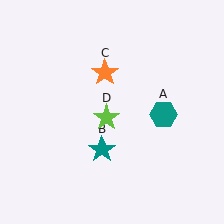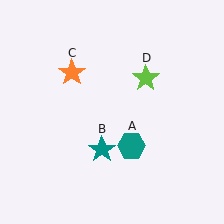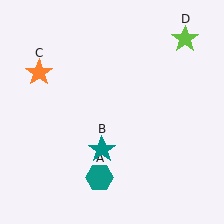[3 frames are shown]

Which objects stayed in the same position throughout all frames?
Teal star (object B) remained stationary.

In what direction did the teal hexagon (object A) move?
The teal hexagon (object A) moved down and to the left.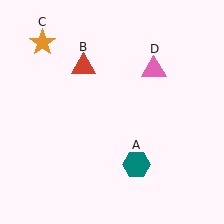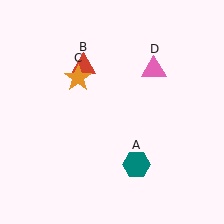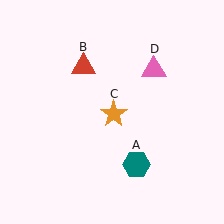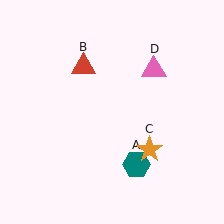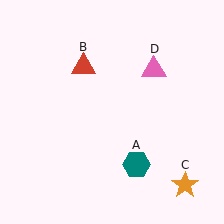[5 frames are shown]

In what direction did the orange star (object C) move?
The orange star (object C) moved down and to the right.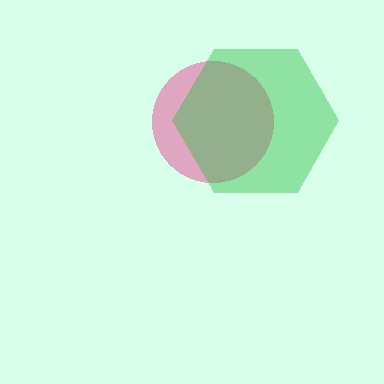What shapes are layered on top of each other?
The layered shapes are: a pink circle, a green hexagon.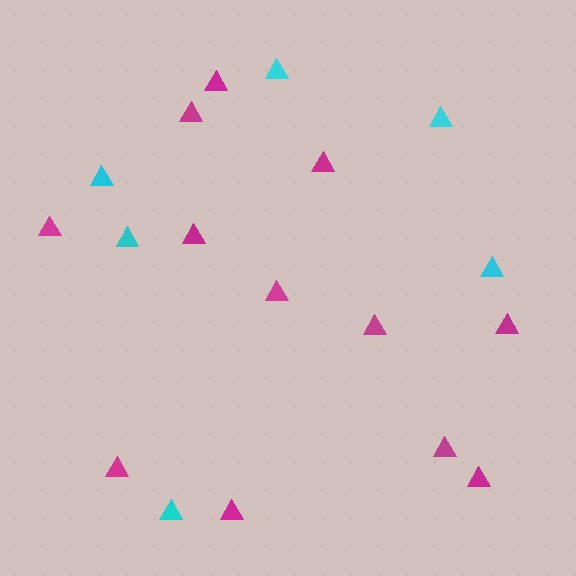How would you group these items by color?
There are 2 groups: one group of magenta triangles (12) and one group of cyan triangles (6).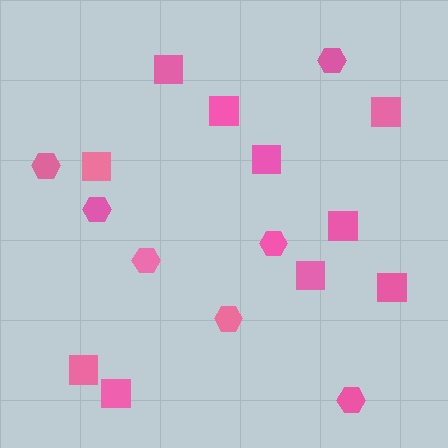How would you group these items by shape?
There are 2 groups: one group of hexagons (7) and one group of squares (10).